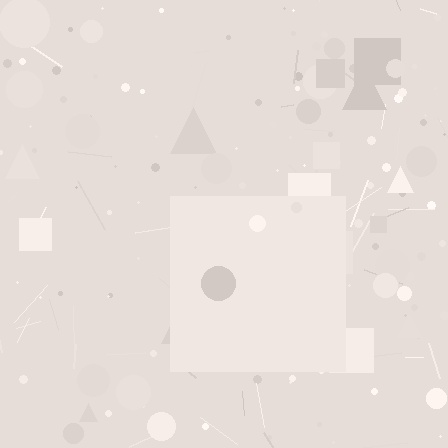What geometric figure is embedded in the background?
A square is embedded in the background.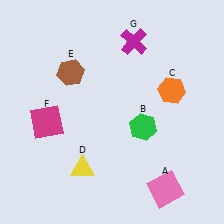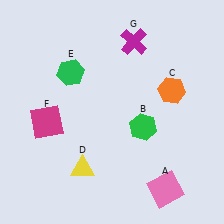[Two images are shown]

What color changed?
The hexagon (E) changed from brown in Image 1 to green in Image 2.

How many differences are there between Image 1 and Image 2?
There is 1 difference between the two images.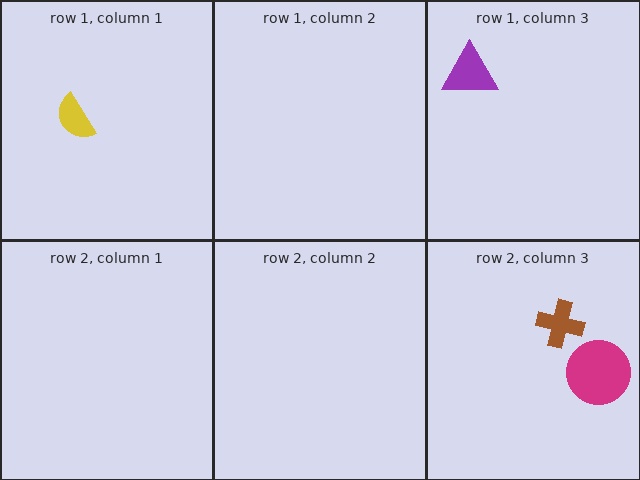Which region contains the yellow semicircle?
The row 1, column 1 region.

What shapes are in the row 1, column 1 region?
The yellow semicircle.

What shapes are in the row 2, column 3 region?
The brown cross, the magenta circle.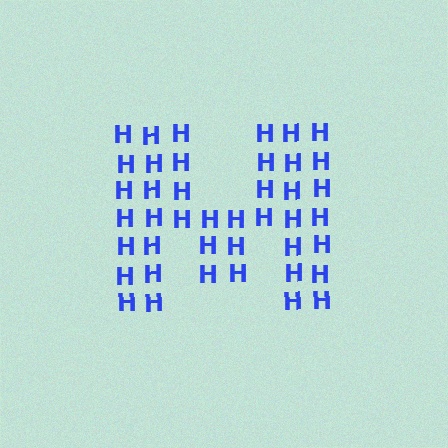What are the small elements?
The small elements are letter H's.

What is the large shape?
The large shape is the letter M.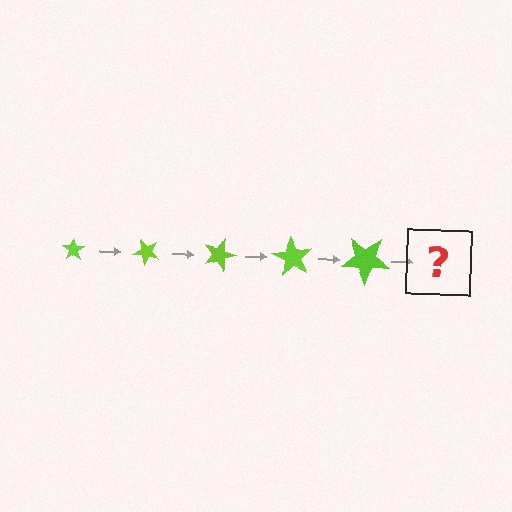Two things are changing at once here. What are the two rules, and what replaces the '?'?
The two rules are that the star grows larger each step and it rotates 45 degrees each step. The '?' should be a star, larger than the previous one and rotated 225 degrees from the start.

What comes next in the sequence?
The next element should be a star, larger than the previous one and rotated 225 degrees from the start.